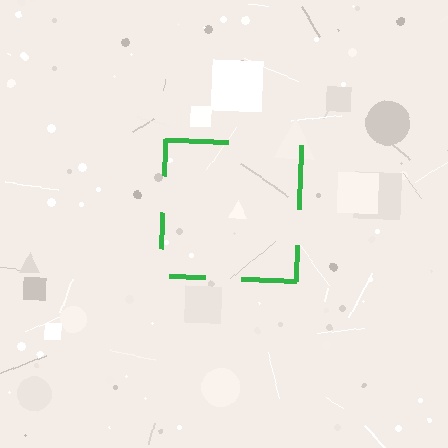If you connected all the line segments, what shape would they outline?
They would outline a square.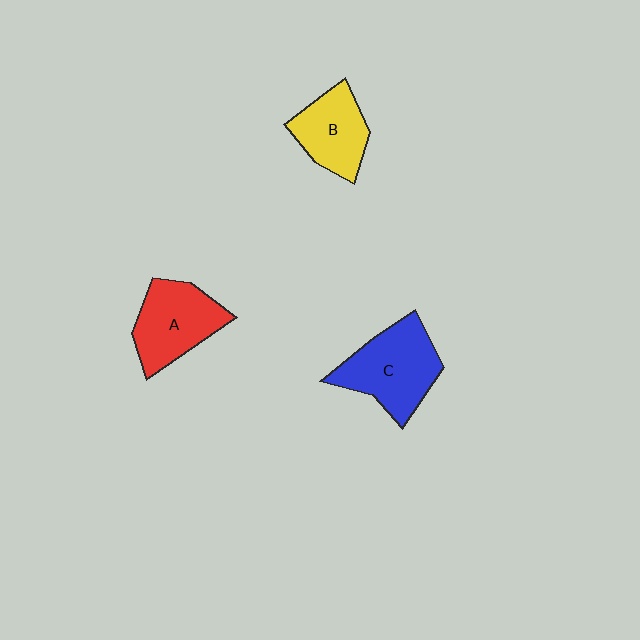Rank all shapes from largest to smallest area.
From largest to smallest: C (blue), A (red), B (yellow).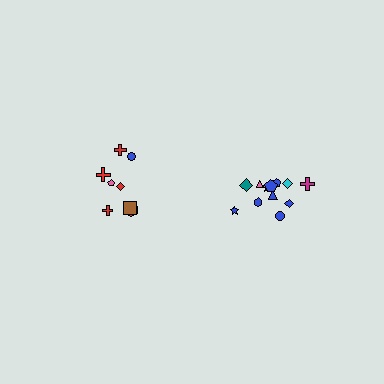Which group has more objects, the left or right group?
The right group.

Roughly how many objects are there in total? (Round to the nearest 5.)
Roughly 20 objects in total.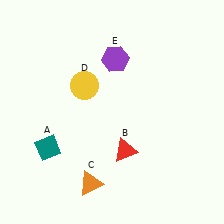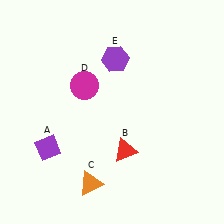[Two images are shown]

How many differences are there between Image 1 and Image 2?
There are 2 differences between the two images.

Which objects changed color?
A changed from teal to purple. D changed from yellow to magenta.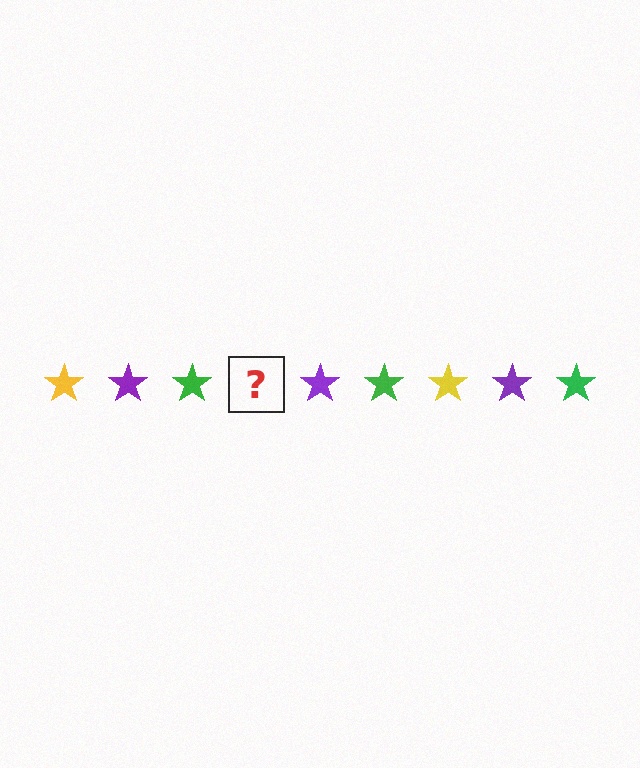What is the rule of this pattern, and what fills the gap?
The rule is that the pattern cycles through yellow, purple, green stars. The gap should be filled with a yellow star.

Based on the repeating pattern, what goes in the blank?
The blank should be a yellow star.